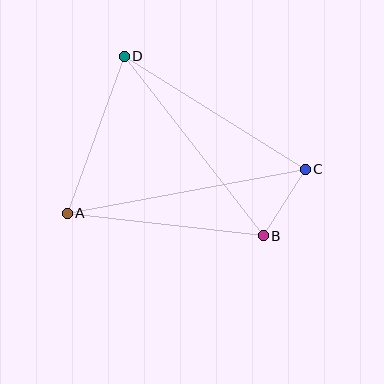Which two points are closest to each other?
Points B and C are closest to each other.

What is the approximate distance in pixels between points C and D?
The distance between C and D is approximately 214 pixels.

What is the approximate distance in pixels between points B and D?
The distance between B and D is approximately 227 pixels.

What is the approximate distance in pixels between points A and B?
The distance between A and B is approximately 197 pixels.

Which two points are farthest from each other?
Points A and C are farthest from each other.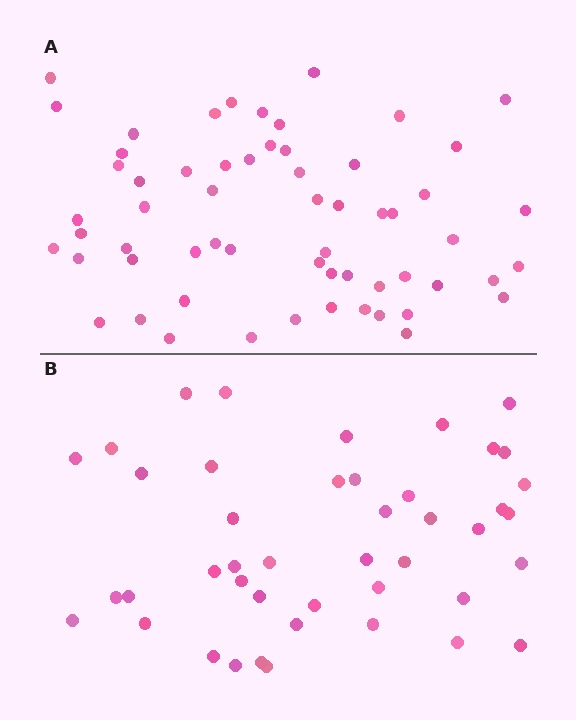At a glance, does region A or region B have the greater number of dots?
Region A (the top region) has more dots.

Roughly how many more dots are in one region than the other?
Region A has approximately 15 more dots than region B.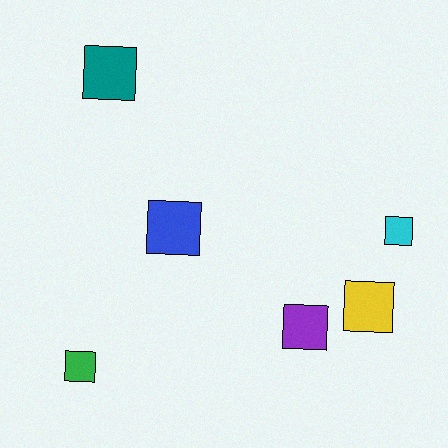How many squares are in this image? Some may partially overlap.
There are 6 squares.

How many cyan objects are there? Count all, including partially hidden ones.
There is 1 cyan object.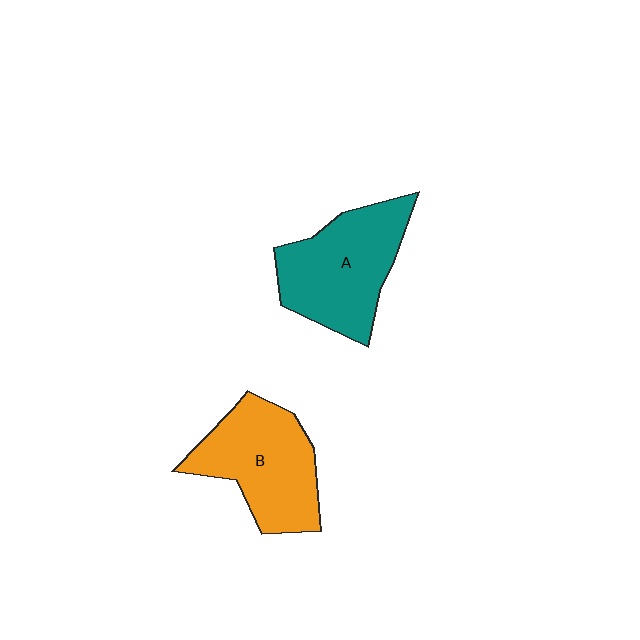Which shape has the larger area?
Shape A (teal).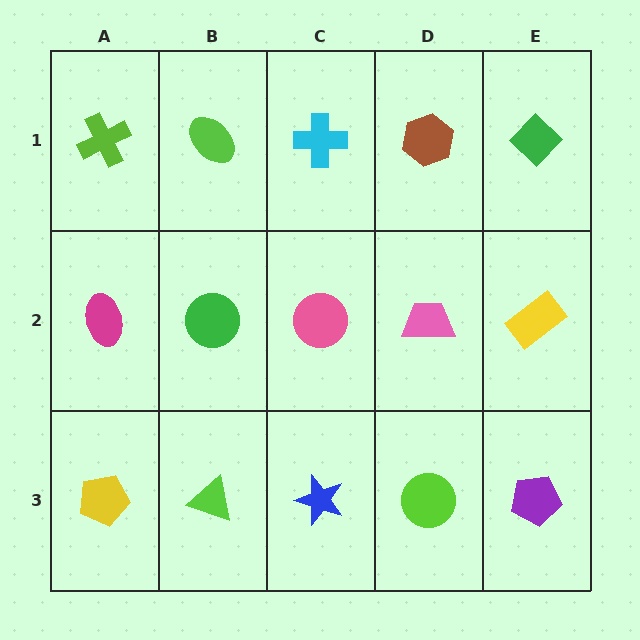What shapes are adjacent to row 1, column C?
A pink circle (row 2, column C), a lime ellipse (row 1, column B), a brown hexagon (row 1, column D).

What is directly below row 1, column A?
A magenta ellipse.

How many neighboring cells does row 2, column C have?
4.